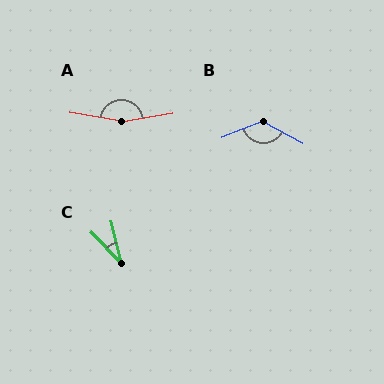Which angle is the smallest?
C, at approximately 30 degrees.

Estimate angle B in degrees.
Approximately 130 degrees.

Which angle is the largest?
A, at approximately 162 degrees.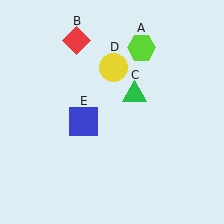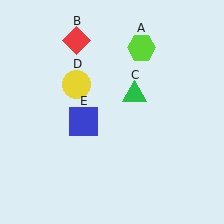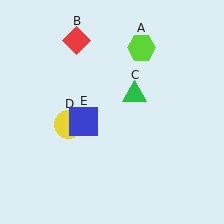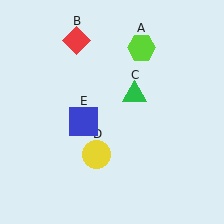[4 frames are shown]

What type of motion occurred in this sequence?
The yellow circle (object D) rotated counterclockwise around the center of the scene.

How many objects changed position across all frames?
1 object changed position: yellow circle (object D).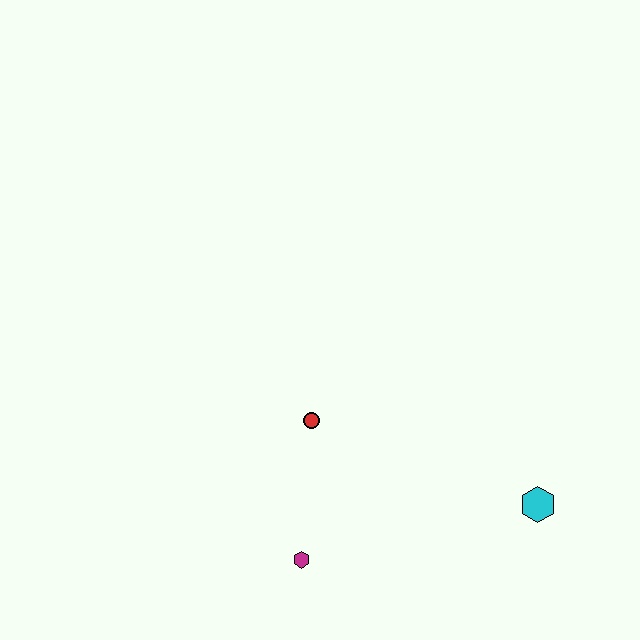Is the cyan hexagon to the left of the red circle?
No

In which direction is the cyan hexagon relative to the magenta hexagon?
The cyan hexagon is to the right of the magenta hexagon.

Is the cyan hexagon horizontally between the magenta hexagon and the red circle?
No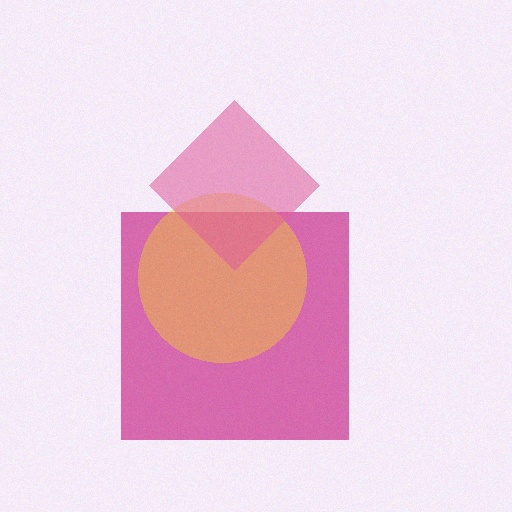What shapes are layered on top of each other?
The layered shapes are: a magenta square, a yellow circle, a pink diamond.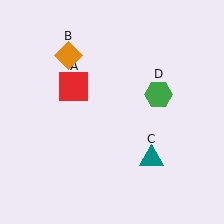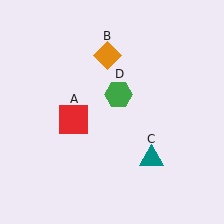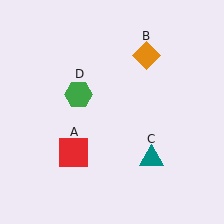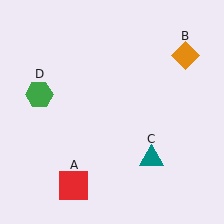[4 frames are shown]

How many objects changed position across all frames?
3 objects changed position: red square (object A), orange diamond (object B), green hexagon (object D).